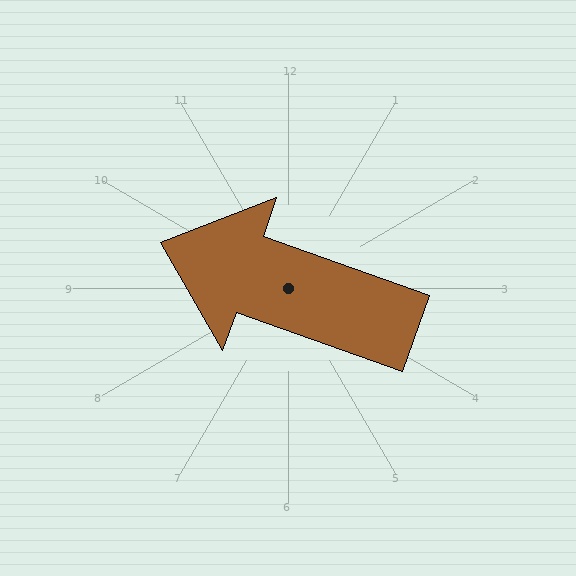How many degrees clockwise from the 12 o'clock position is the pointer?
Approximately 290 degrees.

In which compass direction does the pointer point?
West.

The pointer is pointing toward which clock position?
Roughly 10 o'clock.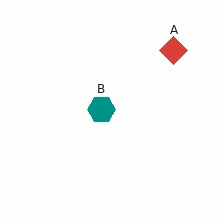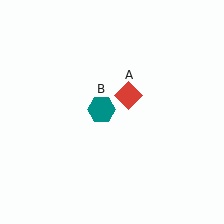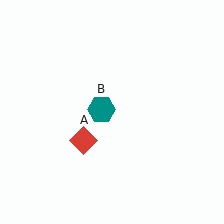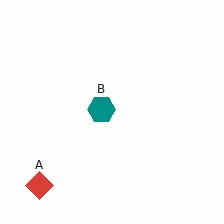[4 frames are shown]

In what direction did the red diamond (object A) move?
The red diamond (object A) moved down and to the left.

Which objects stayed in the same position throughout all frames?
Teal hexagon (object B) remained stationary.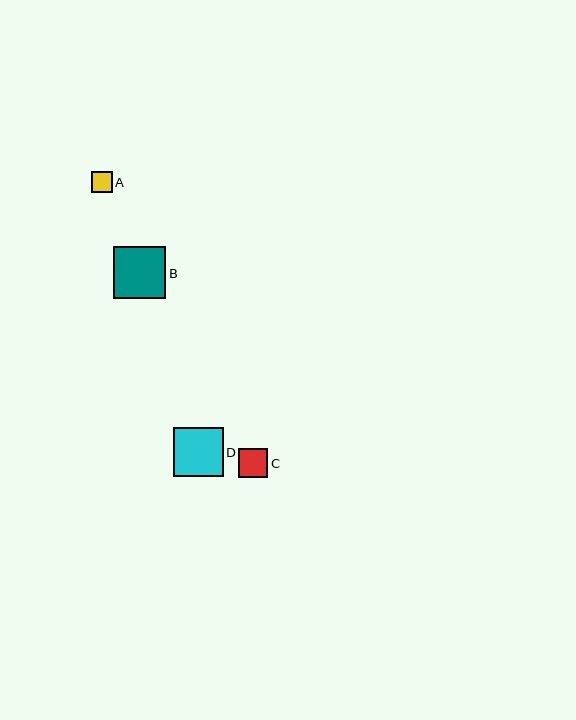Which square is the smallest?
Square A is the smallest with a size of approximately 21 pixels.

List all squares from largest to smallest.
From largest to smallest: B, D, C, A.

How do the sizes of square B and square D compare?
Square B and square D are approximately the same size.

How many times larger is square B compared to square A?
Square B is approximately 2.5 times the size of square A.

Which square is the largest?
Square B is the largest with a size of approximately 52 pixels.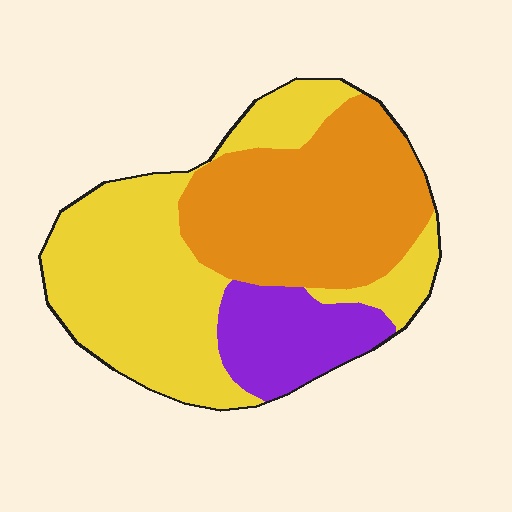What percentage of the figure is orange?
Orange covers roughly 40% of the figure.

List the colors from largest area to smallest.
From largest to smallest: yellow, orange, purple.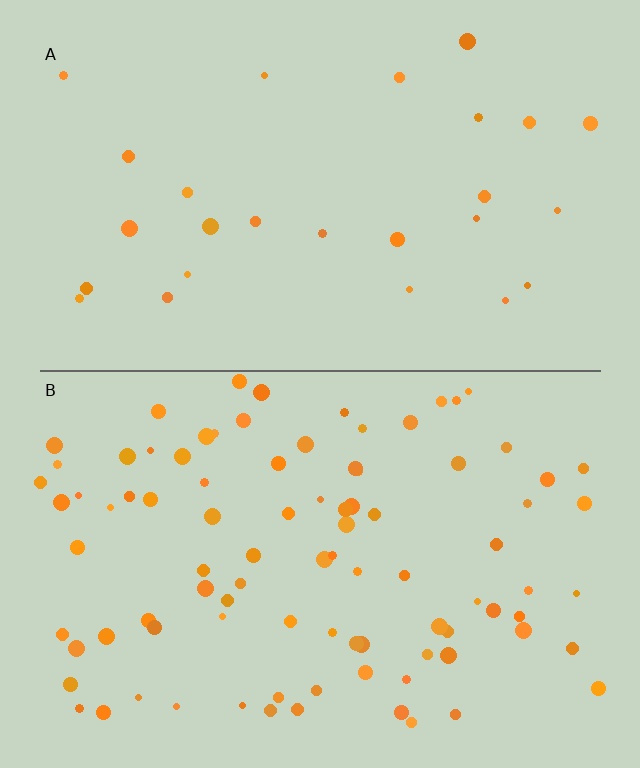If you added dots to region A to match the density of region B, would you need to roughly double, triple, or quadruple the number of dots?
Approximately triple.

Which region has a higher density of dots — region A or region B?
B (the bottom).